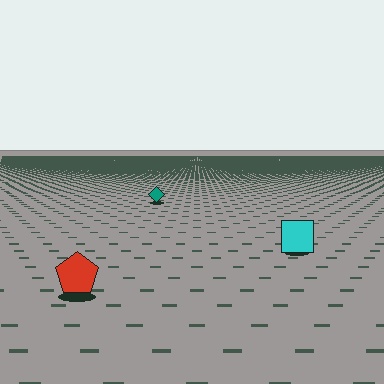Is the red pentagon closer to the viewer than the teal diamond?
Yes. The red pentagon is closer — you can tell from the texture gradient: the ground texture is coarser near it.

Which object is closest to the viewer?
The red pentagon is closest. The texture marks near it are larger and more spread out.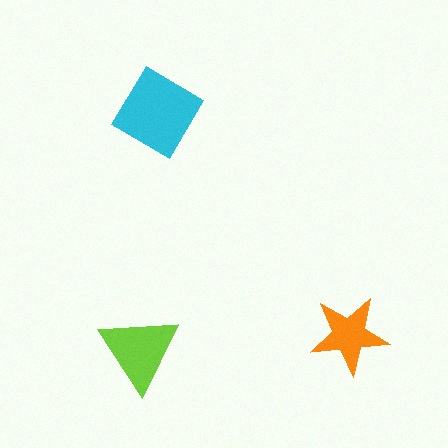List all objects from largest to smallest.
The cyan diamond, the lime triangle, the orange star.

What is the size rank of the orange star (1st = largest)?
3rd.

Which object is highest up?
The cyan diamond is topmost.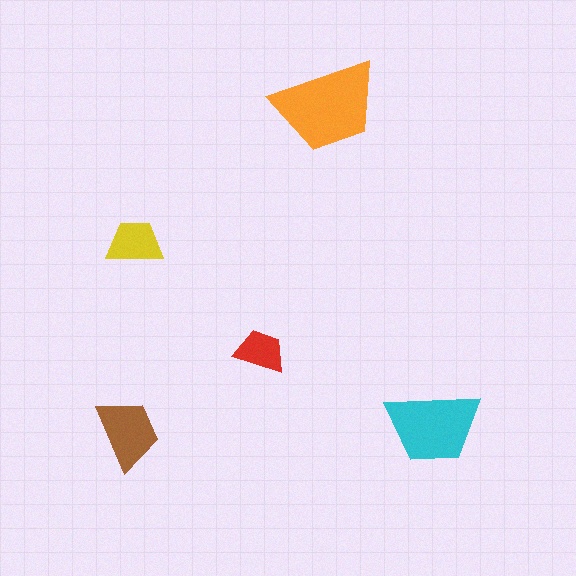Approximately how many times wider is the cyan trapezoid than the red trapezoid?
About 2 times wider.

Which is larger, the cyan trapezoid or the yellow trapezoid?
The cyan one.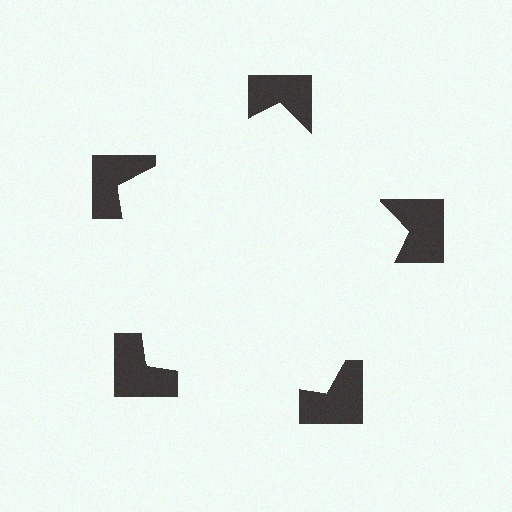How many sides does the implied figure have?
5 sides.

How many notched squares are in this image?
There are 5 — one at each vertex of the illusory pentagon.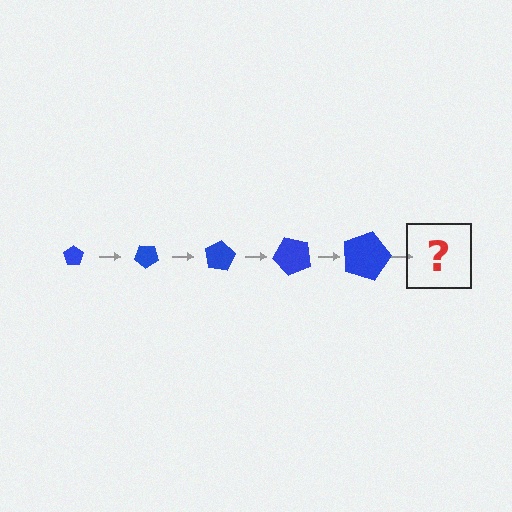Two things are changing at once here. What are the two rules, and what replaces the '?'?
The two rules are that the pentagon grows larger each step and it rotates 40 degrees each step. The '?' should be a pentagon, larger than the previous one and rotated 200 degrees from the start.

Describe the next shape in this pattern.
It should be a pentagon, larger than the previous one and rotated 200 degrees from the start.